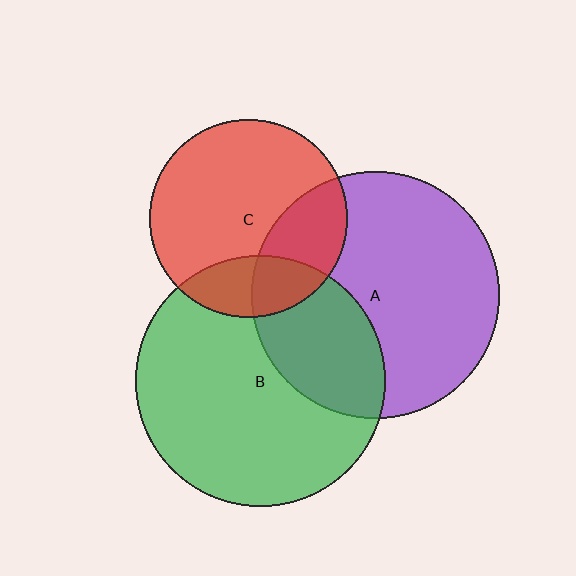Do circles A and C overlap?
Yes.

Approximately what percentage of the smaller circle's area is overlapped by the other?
Approximately 25%.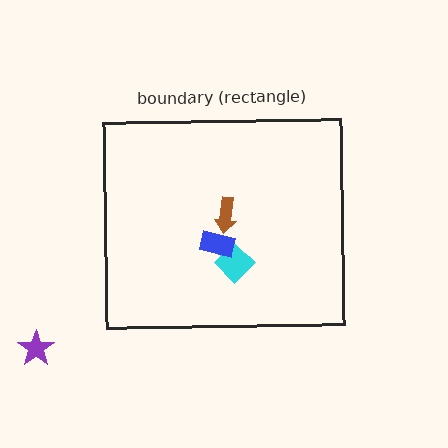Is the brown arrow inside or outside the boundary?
Inside.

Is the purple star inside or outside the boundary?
Outside.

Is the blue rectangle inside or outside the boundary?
Inside.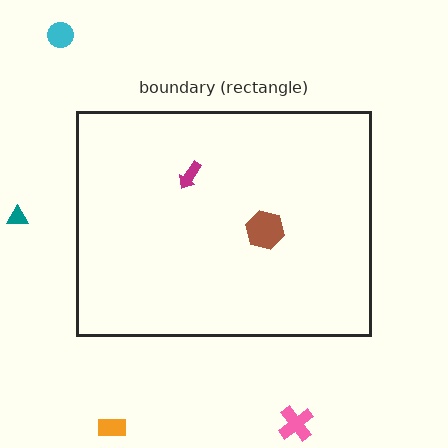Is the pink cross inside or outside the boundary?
Outside.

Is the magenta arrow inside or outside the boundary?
Inside.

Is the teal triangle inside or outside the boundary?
Outside.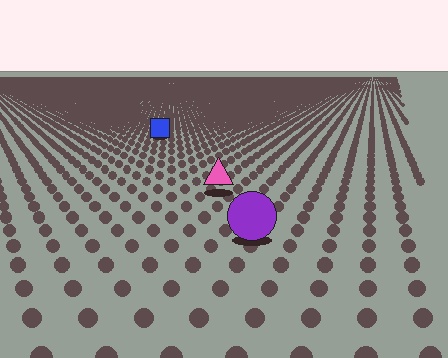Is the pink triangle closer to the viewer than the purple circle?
No. The purple circle is closer — you can tell from the texture gradient: the ground texture is coarser near it.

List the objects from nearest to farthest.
From nearest to farthest: the purple circle, the pink triangle, the blue square.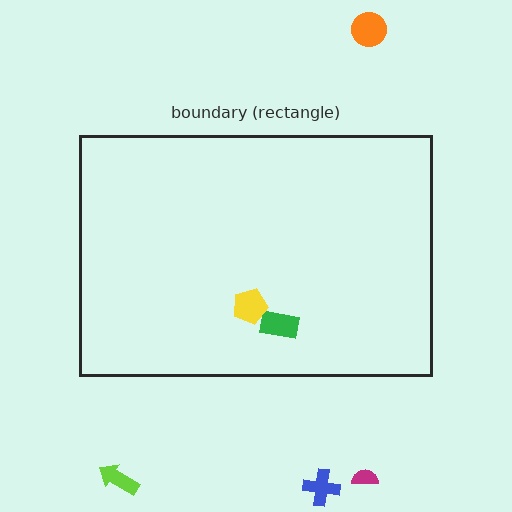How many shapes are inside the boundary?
2 inside, 4 outside.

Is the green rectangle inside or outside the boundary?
Inside.